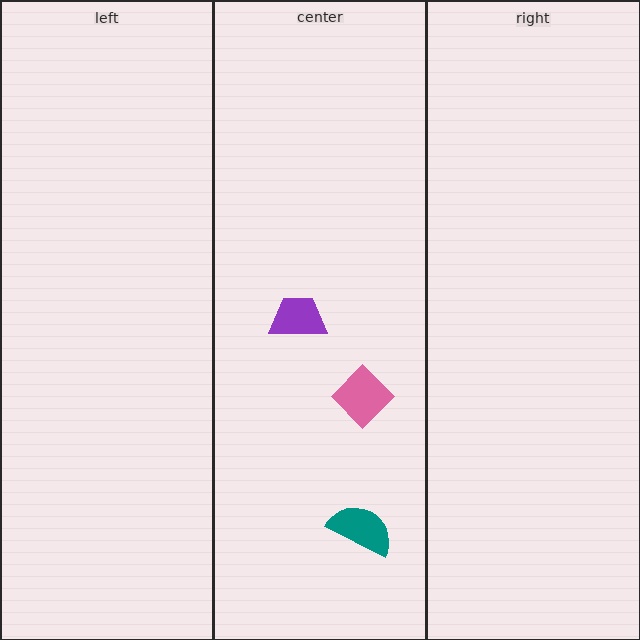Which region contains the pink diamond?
The center region.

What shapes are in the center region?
The teal semicircle, the purple trapezoid, the pink diamond.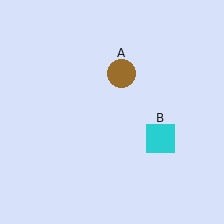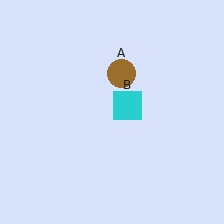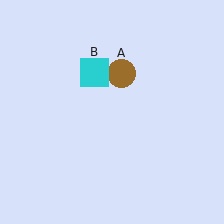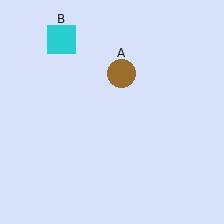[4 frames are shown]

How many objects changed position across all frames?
1 object changed position: cyan square (object B).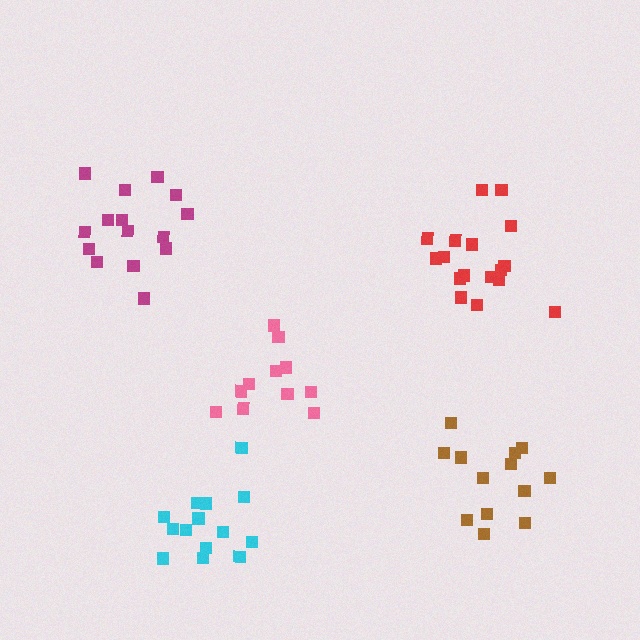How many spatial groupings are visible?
There are 5 spatial groupings.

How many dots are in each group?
Group 1: 13 dots, Group 2: 15 dots, Group 3: 11 dots, Group 4: 14 dots, Group 5: 17 dots (70 total).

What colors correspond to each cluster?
The clusters are colored: brown, magenta, pink, cyan, red.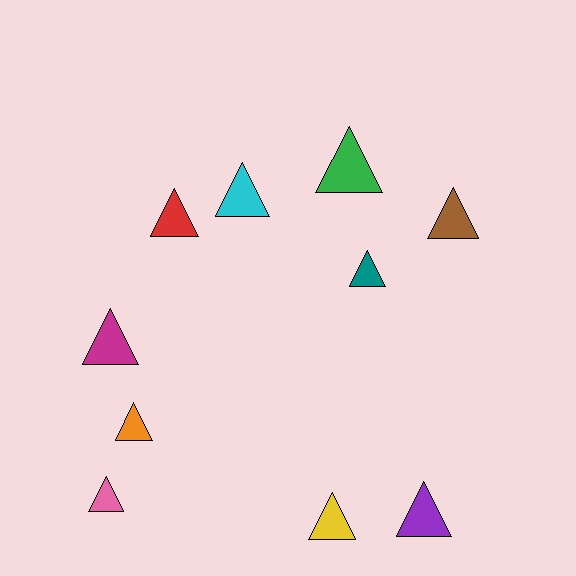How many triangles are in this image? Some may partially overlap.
There are 10 triangles.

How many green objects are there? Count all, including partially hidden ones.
There is 1 green object.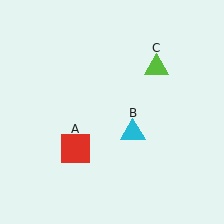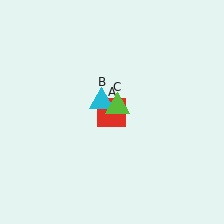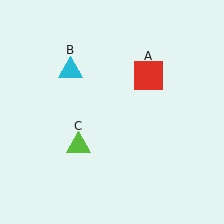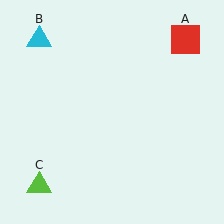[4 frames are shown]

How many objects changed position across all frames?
3 objects changed position: red square (object A), cyan triangle (object B), lime triangle (object C).